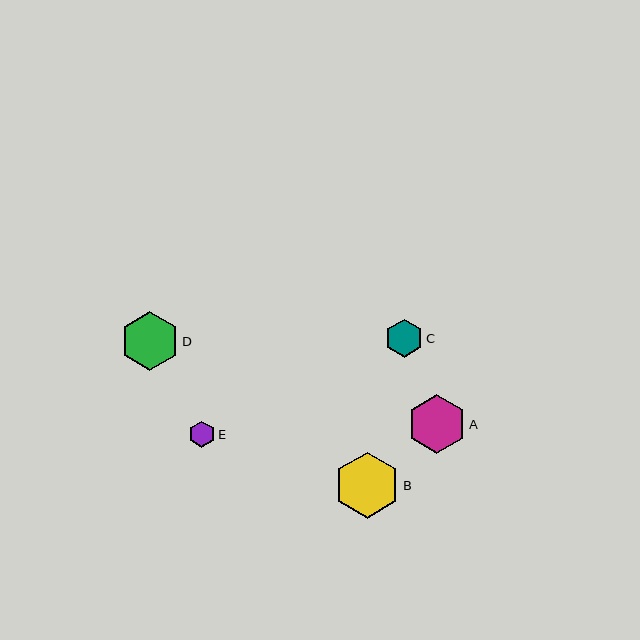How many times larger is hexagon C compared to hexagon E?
Hexagon C is approximately 1.4 times the size of hexagon E.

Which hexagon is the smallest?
Hexagon E is the smallest with a size of approximately 26 pixels.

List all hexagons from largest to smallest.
From largest to smallest: B, D, A, C, E.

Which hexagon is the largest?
Hexagon B is the largest with a size of approximately 66 pixels.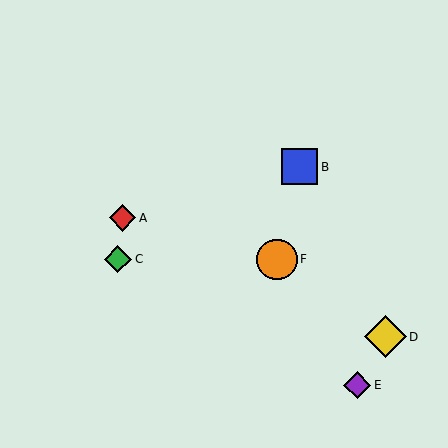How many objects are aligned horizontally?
2 objects (C, F) are aligned horizontally.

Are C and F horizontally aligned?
Yes, both are at y≈259.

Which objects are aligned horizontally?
Objects C, F are aligned horizontally.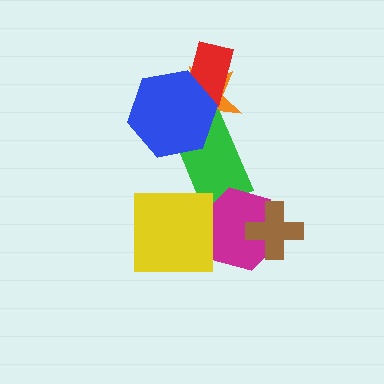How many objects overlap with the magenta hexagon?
3 objects overlap with the magenta hexagon.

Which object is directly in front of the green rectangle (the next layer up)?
The blue hexagon is directly in front of the green rectangle.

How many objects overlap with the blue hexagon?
3 objects overlap with the blue hexagon.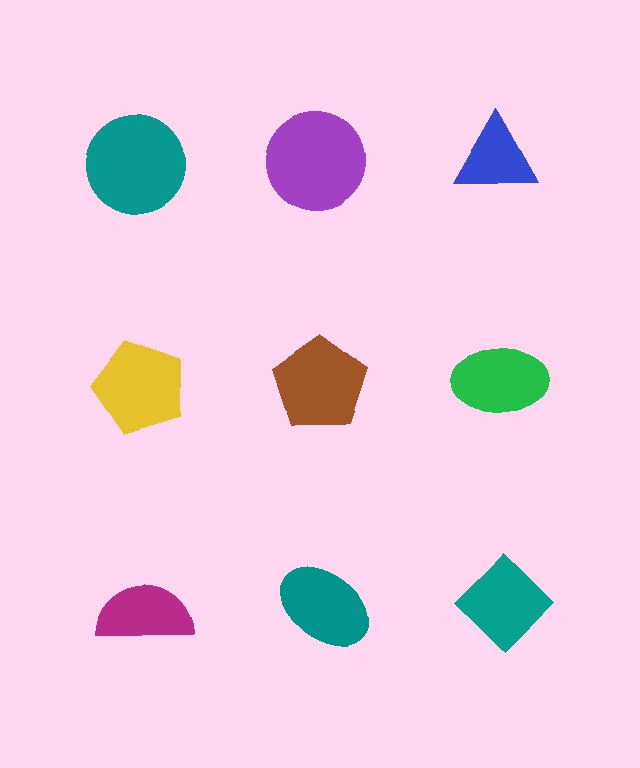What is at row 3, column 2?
A teal ellipse.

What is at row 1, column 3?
A blue triangle.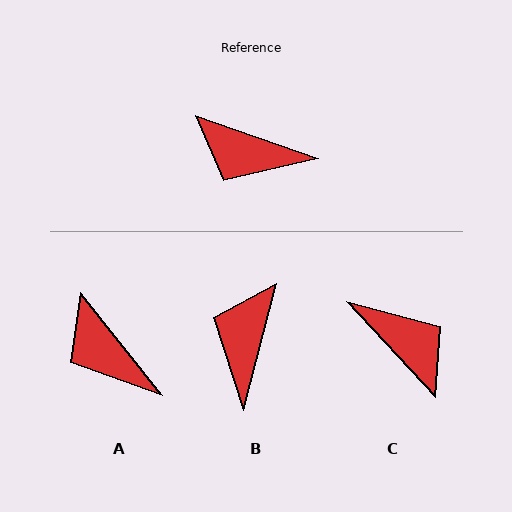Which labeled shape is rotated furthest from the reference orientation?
C, about 152 degrees away.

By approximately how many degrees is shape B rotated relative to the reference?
Approximately 85 degrees clockwise.